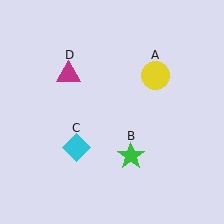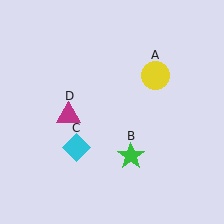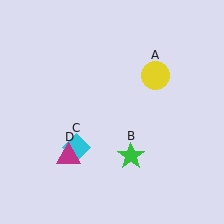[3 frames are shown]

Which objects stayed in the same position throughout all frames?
Yellow circle (object A) and green star (object B) and cyan diamond (object C) remained stationary.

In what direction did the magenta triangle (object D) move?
The magenta triangle (object D) moved down.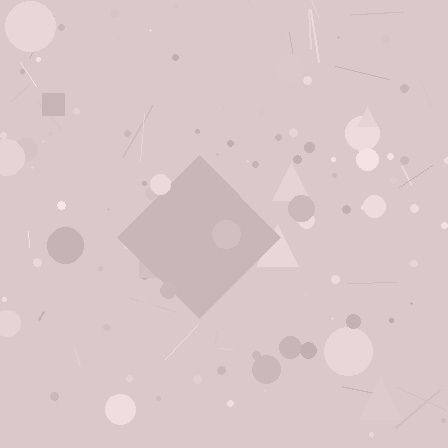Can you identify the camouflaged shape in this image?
The camouflaged shape is a diamond.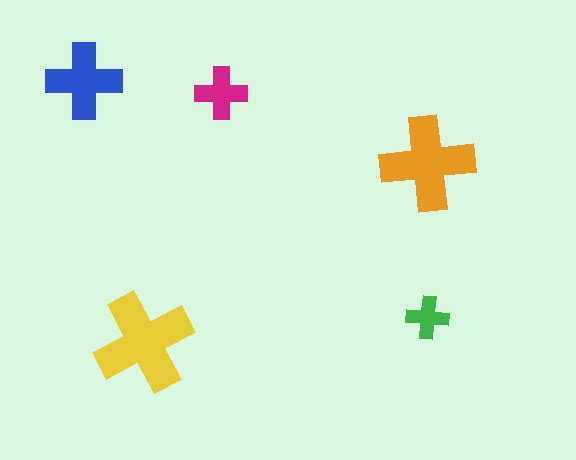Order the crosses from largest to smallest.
the yellow one, the orange one, the blue one, the magenta one, the green one.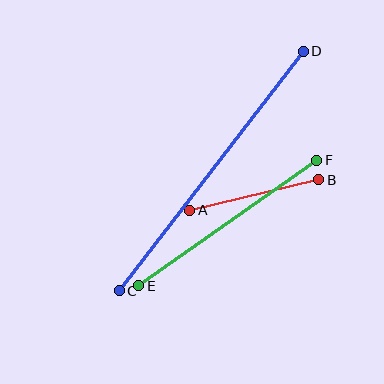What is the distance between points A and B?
The distance is approximately 132 pixels.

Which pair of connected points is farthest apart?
Points C and D are farthest apart.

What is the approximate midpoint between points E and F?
The midpoint is at approximately (228, 223) pixels.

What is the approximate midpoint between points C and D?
The midpoint is at approximately (211, 171) pixels.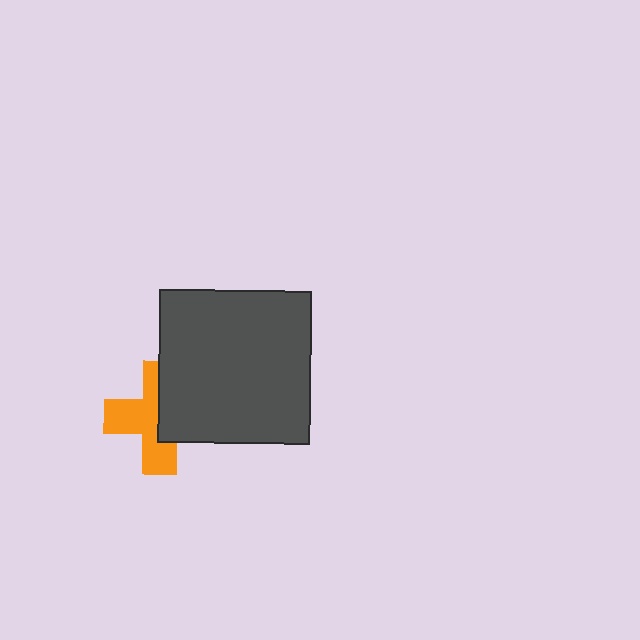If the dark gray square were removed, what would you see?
You would see the complete orange cross.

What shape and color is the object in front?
The object in front is a dark gray square.